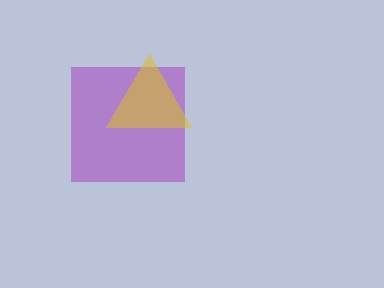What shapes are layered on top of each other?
The layered shapes are: a purple square, a yellow triangle.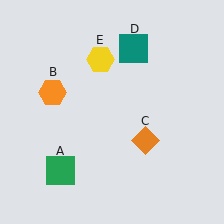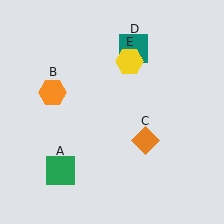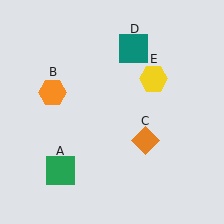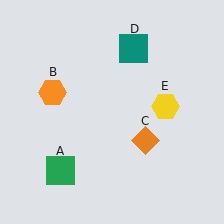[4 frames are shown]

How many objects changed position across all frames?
1 object changed position: yellow hexagon (object E).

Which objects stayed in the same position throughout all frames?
Green square (object A) and orange hexagon (object B) and orange diamond (object C) and teal square (object D) remained stationary.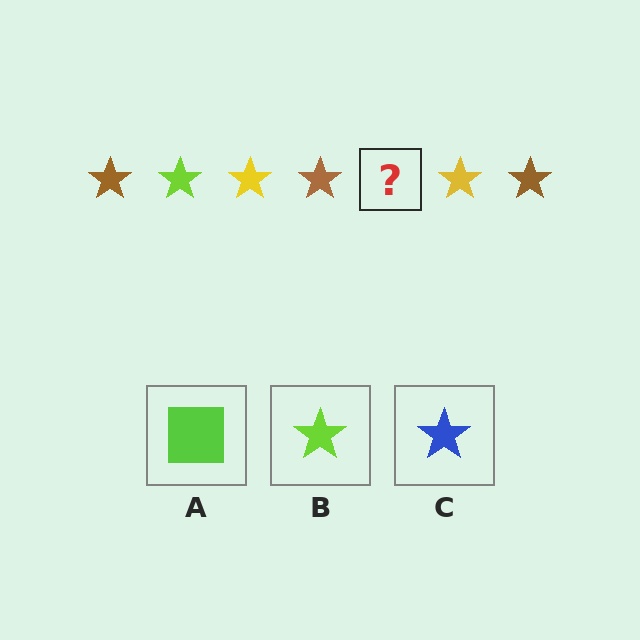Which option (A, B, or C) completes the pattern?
B.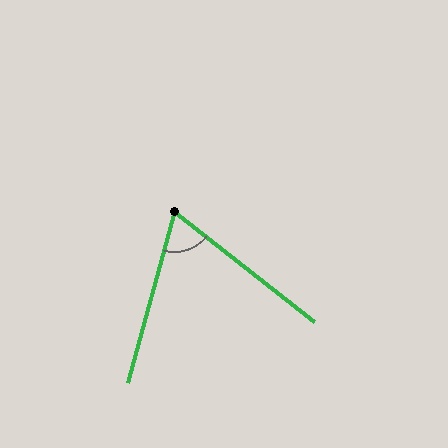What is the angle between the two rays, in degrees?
Approximately 67 degrees.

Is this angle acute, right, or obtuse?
It is acute.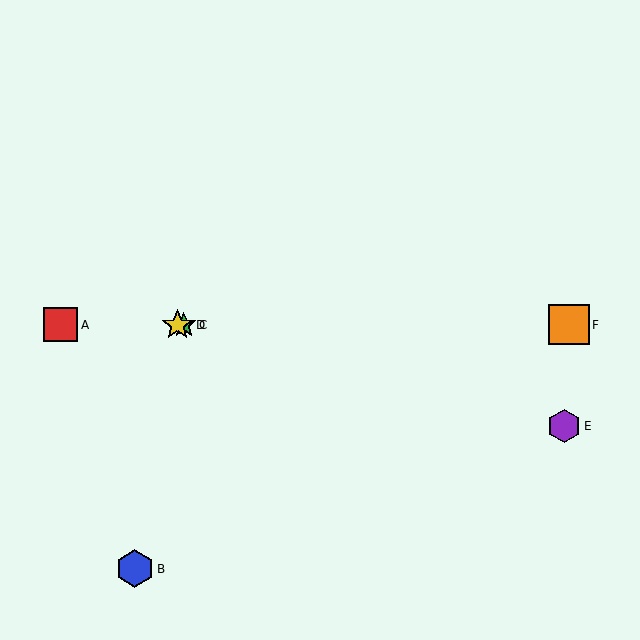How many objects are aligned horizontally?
4 objects (A, C, D, F) are aligned horizontally.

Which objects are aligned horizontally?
Objects A, C, D, F are aligned horizontally.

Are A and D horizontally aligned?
Yes, both are at y≈325.